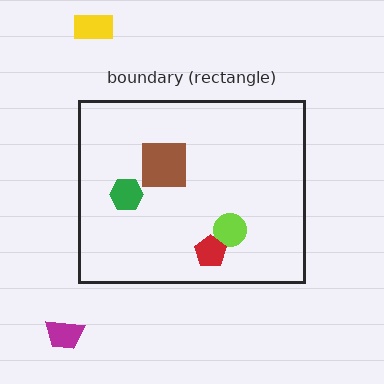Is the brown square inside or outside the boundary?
Inside.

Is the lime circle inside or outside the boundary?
Inside.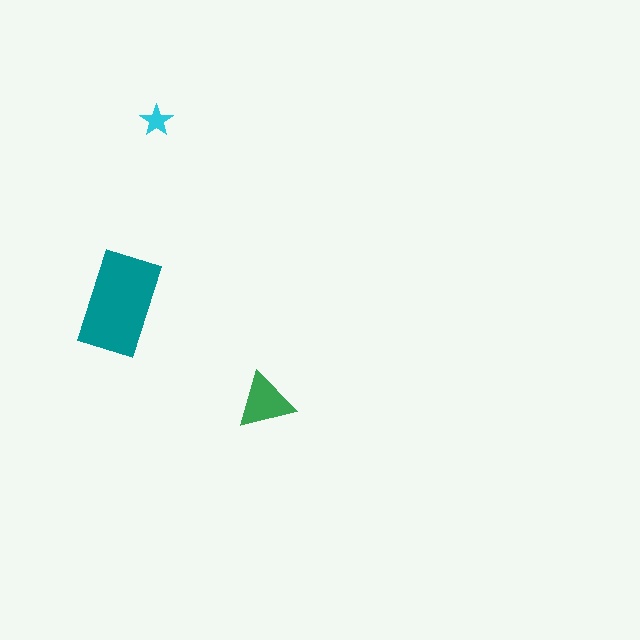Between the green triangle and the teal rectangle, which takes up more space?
The teal rectangle.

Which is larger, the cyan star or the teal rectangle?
The teal rectangle.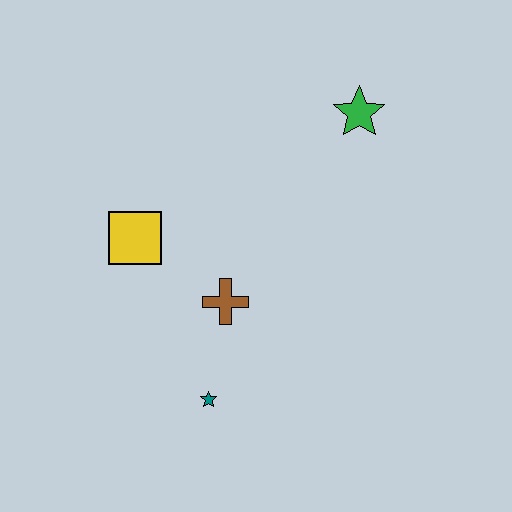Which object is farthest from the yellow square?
The green star is farthest from the yellow square.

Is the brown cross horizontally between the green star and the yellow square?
Yes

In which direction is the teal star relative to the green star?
The teal star is below the green star.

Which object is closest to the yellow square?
The brown cross is closest to the yellow square.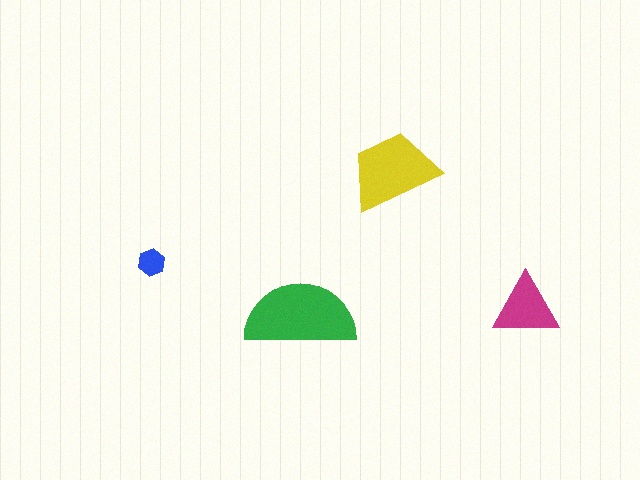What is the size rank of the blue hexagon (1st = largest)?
4th.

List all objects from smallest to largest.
The blue hexagon, the magenta triangle, the yellow trapezoid, the green semicircle.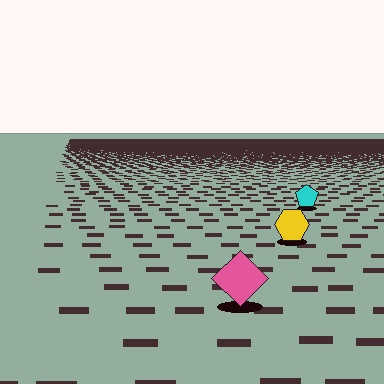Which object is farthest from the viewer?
The cyan pentagon is farthest from the viewer. It appears smaller and the ground texture around it is denser.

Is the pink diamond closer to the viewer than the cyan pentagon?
Yes. The pink diamond is closer — you can tell from the texture gradient: the ground texture is coarser near it.